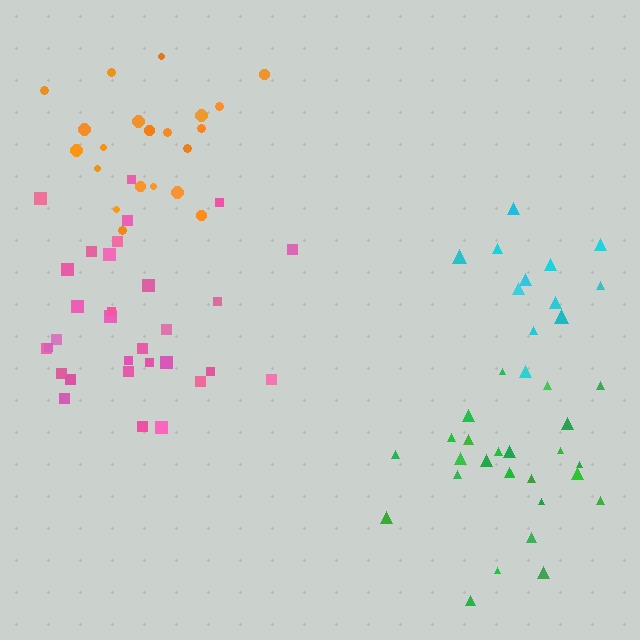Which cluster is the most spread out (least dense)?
Green.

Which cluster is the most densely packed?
Pink.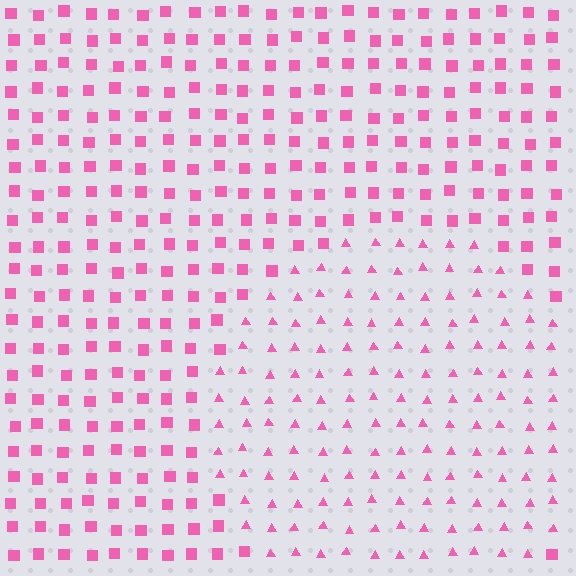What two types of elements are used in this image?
The image uses triangles inside the circle region and squares outside it.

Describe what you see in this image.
The image is filled with small pink elements arranged in a uniform grid. A circle-shaped region contains triangles, while the surrounding area contains squares. The boundary is defined purely by the change in element shape.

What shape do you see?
I see a circle.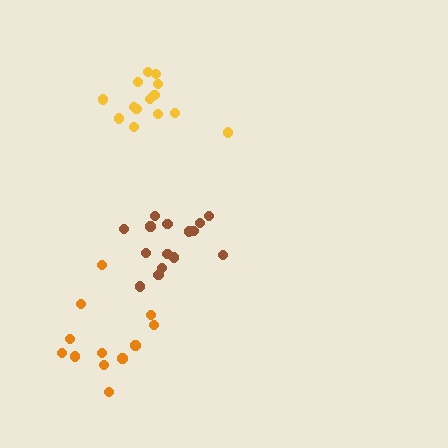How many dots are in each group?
Group 1: 15 dots, Group 2: 12 dots, Group 3: 14 dots (41 total).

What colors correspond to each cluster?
The clusters are colored: brown, orange, yellow.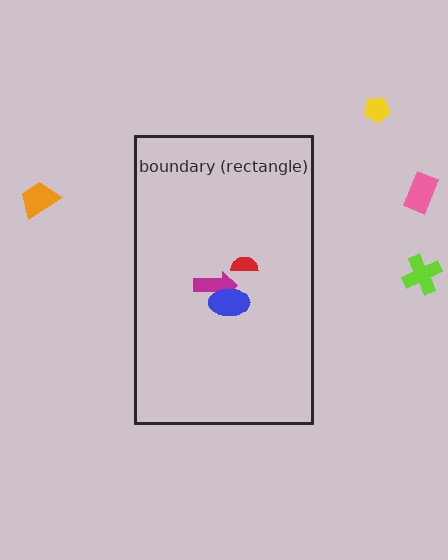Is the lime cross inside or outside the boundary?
Outside.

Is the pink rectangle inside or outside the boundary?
Outside.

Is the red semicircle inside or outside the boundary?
Inside.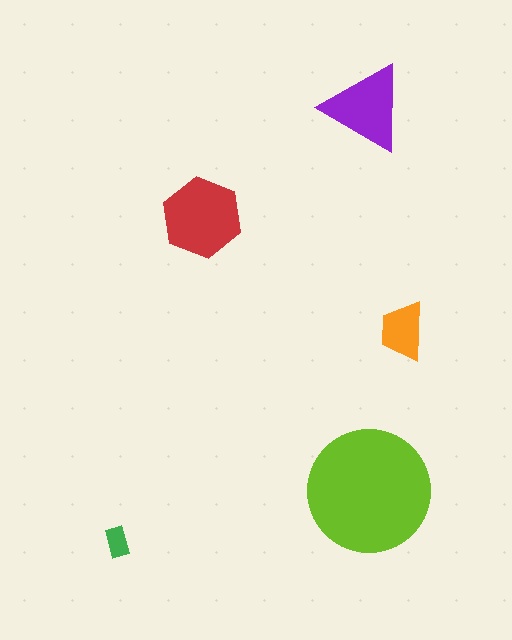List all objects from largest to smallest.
The lime circle, the red hexagon, the purple triangle, the orange trapezoid, the green rectangle.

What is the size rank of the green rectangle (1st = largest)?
5th.